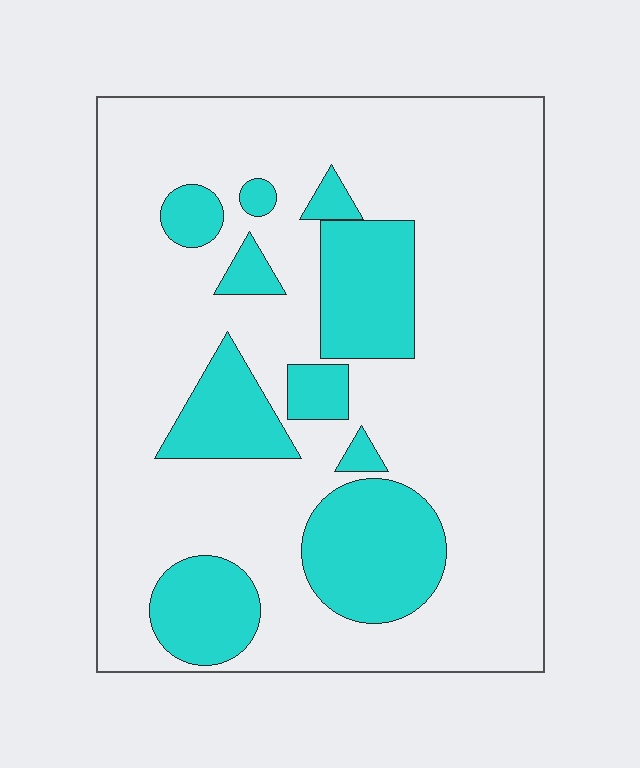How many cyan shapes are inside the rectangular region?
10.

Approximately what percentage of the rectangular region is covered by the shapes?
Approximately 25%.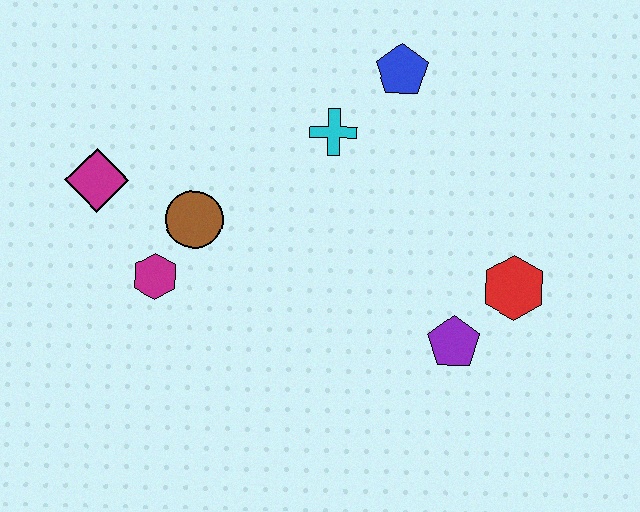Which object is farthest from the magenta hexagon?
The red hexagon is farthest from the magenta hexagon.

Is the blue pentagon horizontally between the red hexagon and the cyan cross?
Yes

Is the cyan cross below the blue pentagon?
Yes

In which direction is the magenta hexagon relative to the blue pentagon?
The magenta hexagon is to the left of the blue pentagon.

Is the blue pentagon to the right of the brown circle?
Yes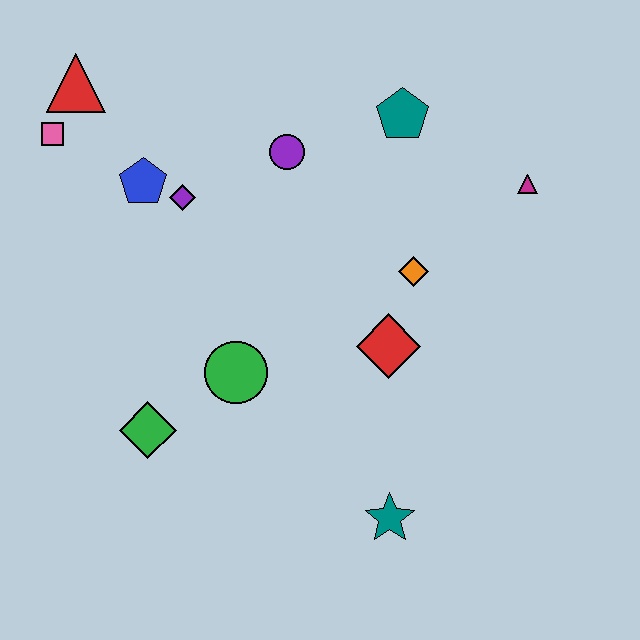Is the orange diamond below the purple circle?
Yes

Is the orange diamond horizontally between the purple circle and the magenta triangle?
Yes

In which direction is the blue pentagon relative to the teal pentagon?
The blue pentagon is to the left of the teal pentagon.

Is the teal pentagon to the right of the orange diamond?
No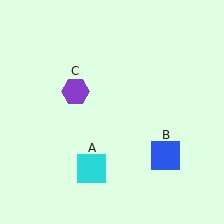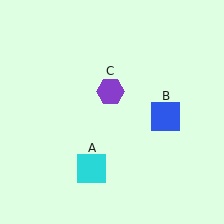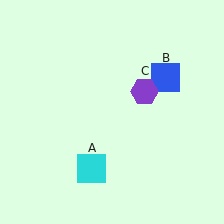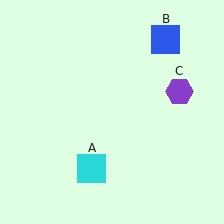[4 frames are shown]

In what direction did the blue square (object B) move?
The blue square (object B) moved up.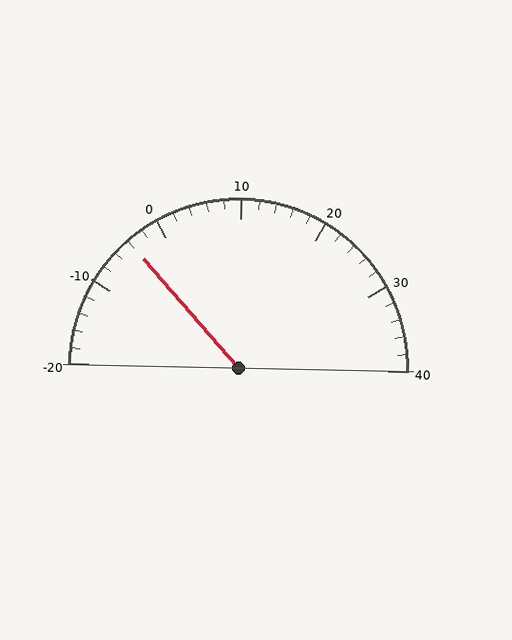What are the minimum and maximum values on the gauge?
The gauge ranges from -20 to 40.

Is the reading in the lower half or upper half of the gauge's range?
The reading is in the lower half of the range (-20 to 40).